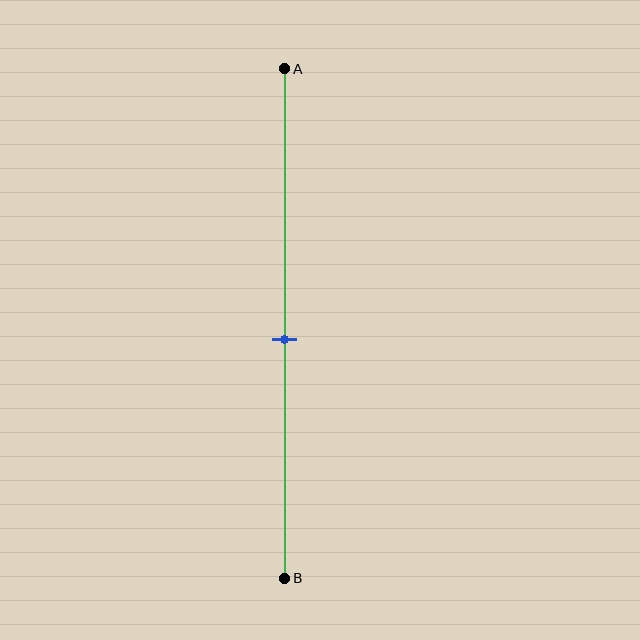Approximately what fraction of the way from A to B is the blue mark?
The blue mark is approximately 55% of the way from A to B.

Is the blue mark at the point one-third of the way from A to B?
No, the mark is at about 55% from A, not at the 33% one-third point.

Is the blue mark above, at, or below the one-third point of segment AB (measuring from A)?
The blue mark is below the one-third point of segment AB.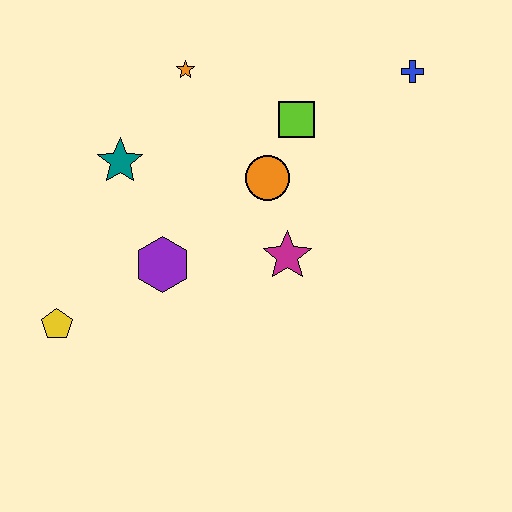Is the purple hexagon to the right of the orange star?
No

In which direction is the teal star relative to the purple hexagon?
The teal star is above the purple hexagon.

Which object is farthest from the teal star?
The blue cross is farthest from the teal star.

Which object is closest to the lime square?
The orange circle is closest to the lime square.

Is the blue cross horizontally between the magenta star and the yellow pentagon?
No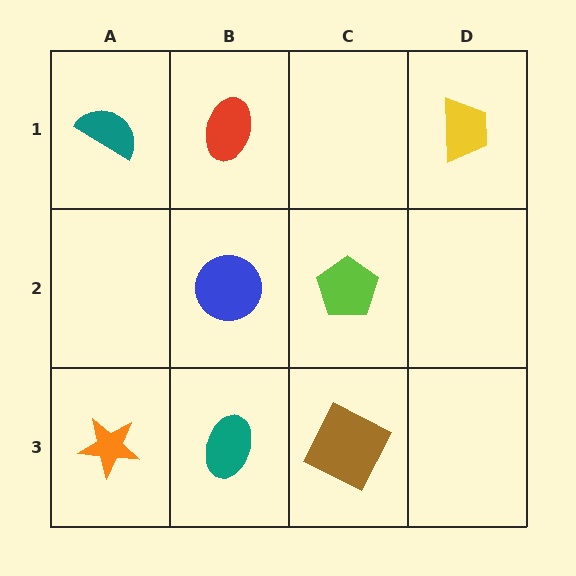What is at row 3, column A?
An orange star.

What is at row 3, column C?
A brown square.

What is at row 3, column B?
A teal ellipse.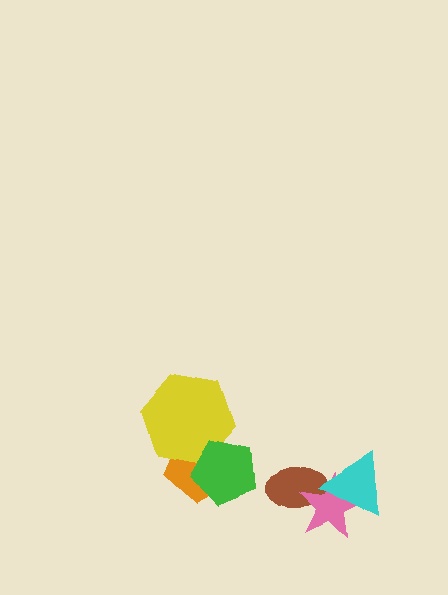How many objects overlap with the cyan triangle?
2 objects overlap with the cyan triangle.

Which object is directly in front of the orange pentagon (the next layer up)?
The yellow hexagon is directly in front of the orange pentagon.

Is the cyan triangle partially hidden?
No, no other shape covers it.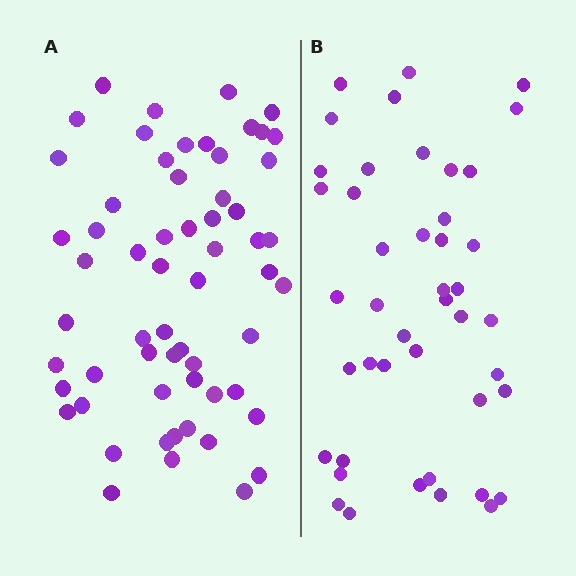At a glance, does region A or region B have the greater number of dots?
Region A (the left region) has more dots.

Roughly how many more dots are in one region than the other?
Region A has approximately 15 more dots than region B.